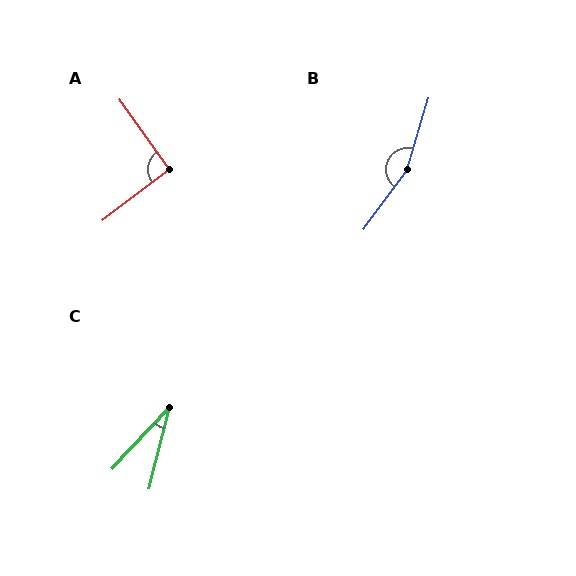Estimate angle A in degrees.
Approximately 92 degrees.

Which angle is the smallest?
C, at approximately 29 degrees.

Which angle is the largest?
B, at approximately 160 degrees.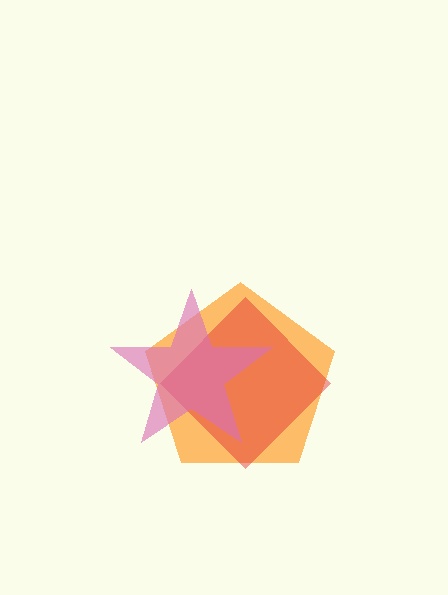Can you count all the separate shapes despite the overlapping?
Yes, there are 3 separate shapes.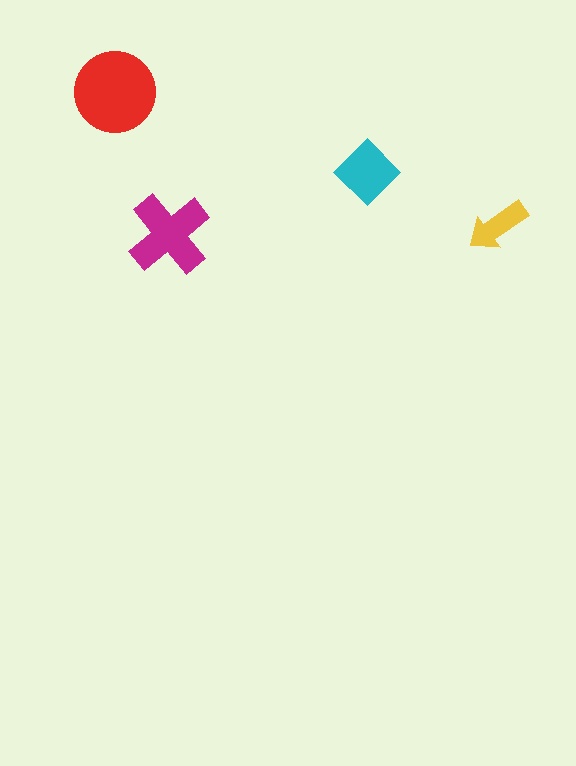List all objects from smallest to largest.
The yellow arrow, the cyan diamond, the magenta cross, the red circle.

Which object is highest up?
The red circle is topmost.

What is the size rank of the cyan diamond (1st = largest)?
3rd.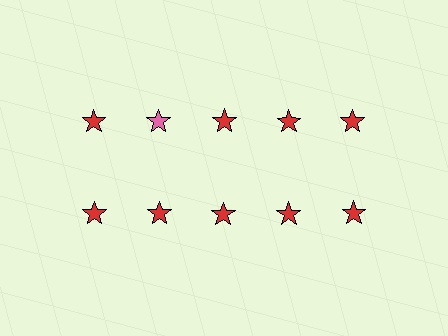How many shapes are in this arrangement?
There are 10 shapes arranged in a grid pattern.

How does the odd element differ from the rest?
It has a different color: pink instead of red.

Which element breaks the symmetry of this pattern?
The pink star in the top row, second from left column breaks the symmetry. All other shapes are red stars.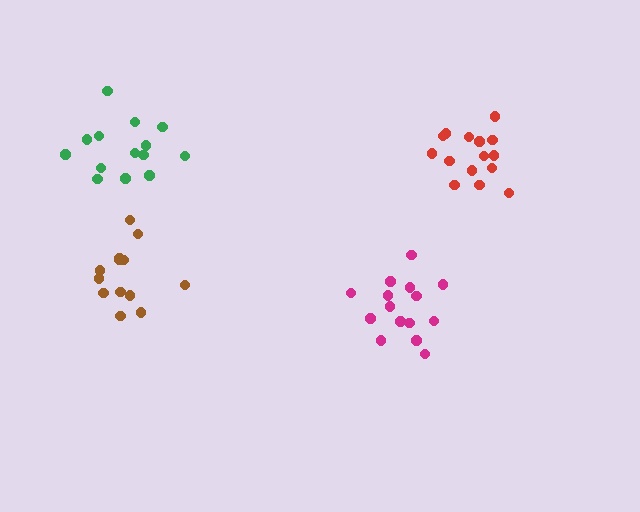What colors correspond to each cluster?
The clusters are colored: green, brown, red, magenta.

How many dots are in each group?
Group 1: 14 dots, Group 2: 13 dots, Group 3: 15 dots, Group 4: 15 dots (57 total).